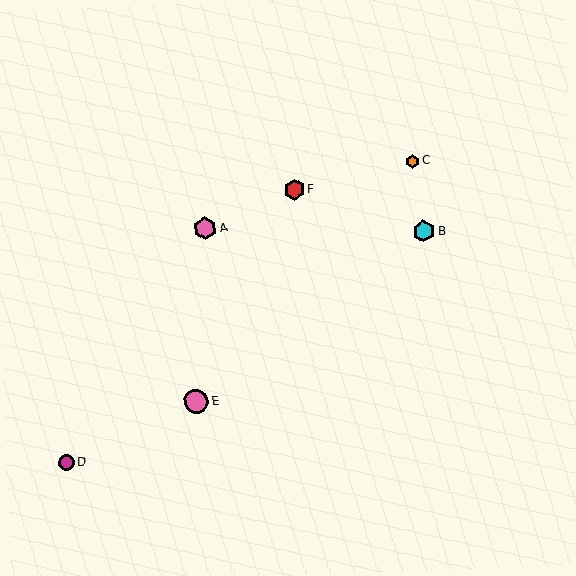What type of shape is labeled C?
Shape C is an orange hexagon.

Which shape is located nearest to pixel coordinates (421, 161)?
The orange hexagon (labeled C) at (412, 161) is nearest to that location.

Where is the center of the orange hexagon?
The center of the orange hexagon is at (412, 161).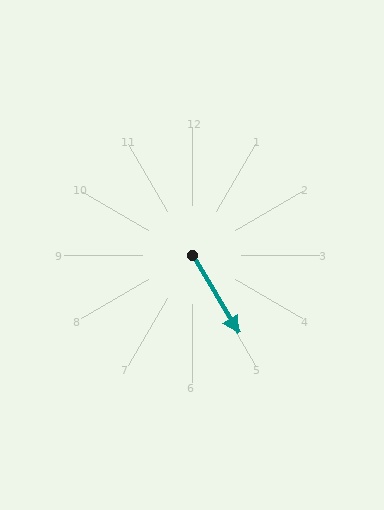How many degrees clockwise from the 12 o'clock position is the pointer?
Approximately 149 degrees.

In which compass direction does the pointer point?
Southeast.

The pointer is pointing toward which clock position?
Roughly 5 o'clock.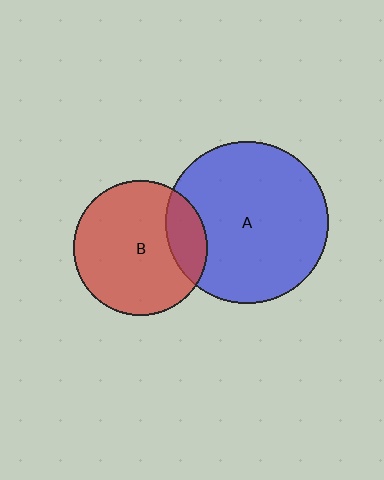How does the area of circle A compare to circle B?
Approximately 1.5 times.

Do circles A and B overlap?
Yes.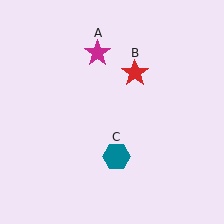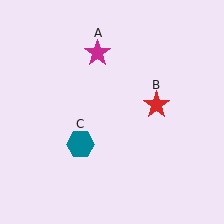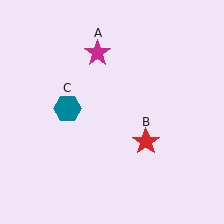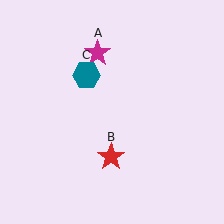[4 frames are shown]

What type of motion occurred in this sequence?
The red star (object B), teal hexagon (object C) rotated clockwise around the center of the scene.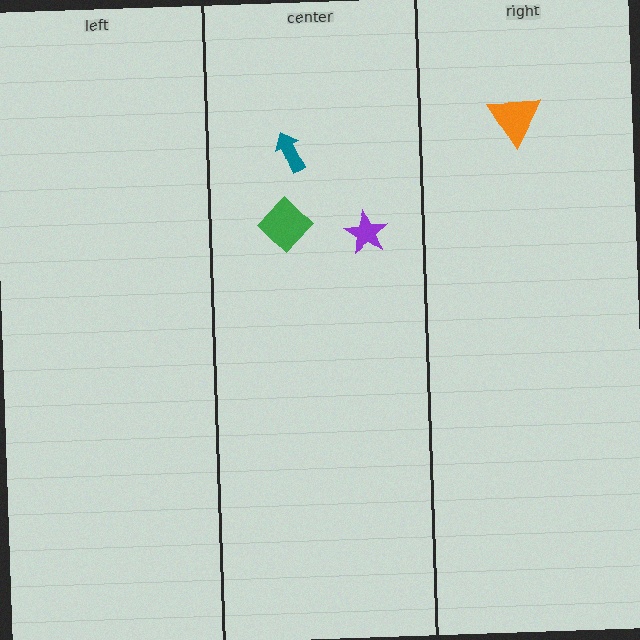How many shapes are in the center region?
3.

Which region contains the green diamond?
The center region.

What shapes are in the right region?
The orange triangle.